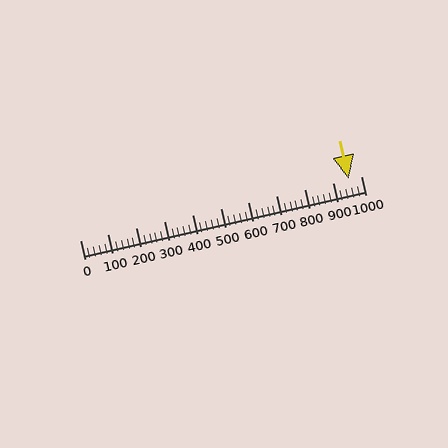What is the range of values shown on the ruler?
The ruler shows values from 0 to 1000.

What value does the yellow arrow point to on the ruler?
The yellow arrow points to approximately 956.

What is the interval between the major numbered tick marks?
The major tick marks are spaced 100 units apart.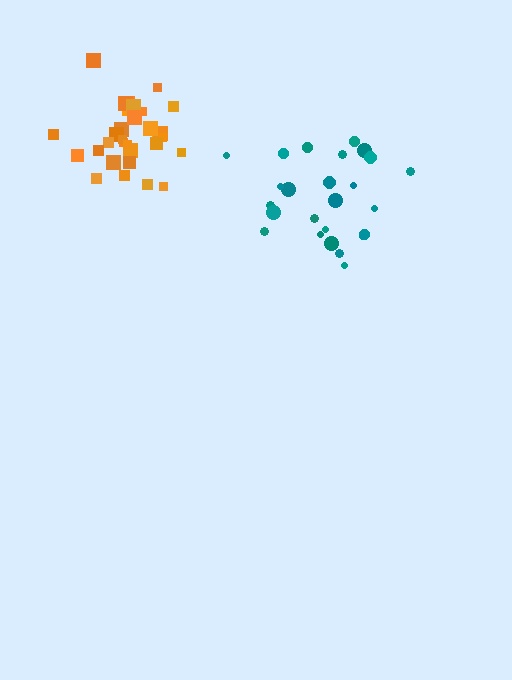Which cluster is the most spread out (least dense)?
Teal.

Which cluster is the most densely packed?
Orange.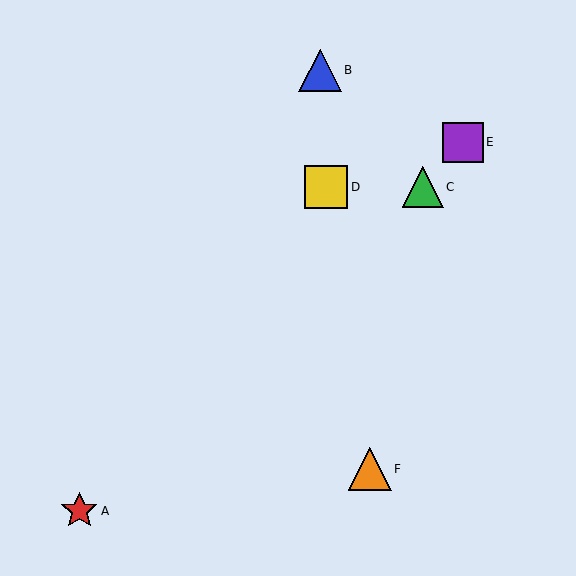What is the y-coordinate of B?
Object B is at y≈70.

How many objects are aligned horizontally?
2 objects (C, D) are aligned horizontally.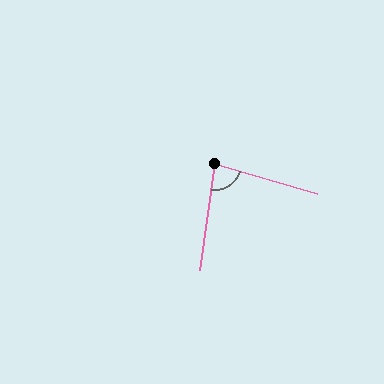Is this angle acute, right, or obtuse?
It is acute.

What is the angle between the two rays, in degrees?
Approximately 82 degrees.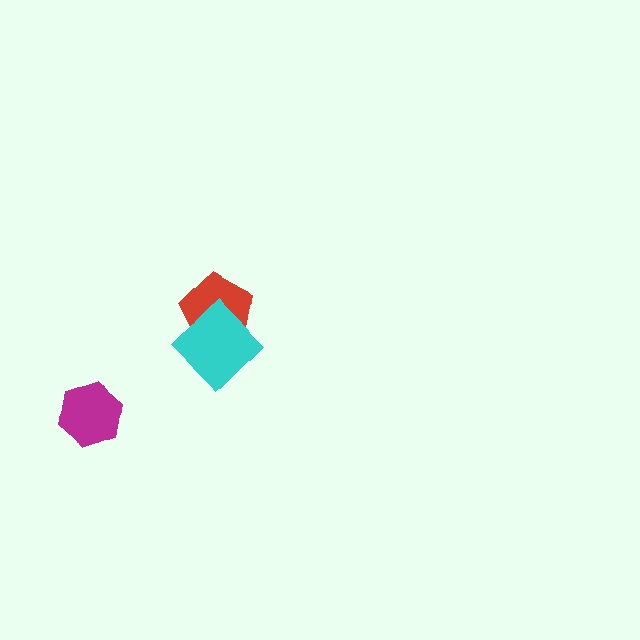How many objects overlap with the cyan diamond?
1 object overlaps with the cyan diamond.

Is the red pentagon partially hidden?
Yes, it is partially covered by another shape.